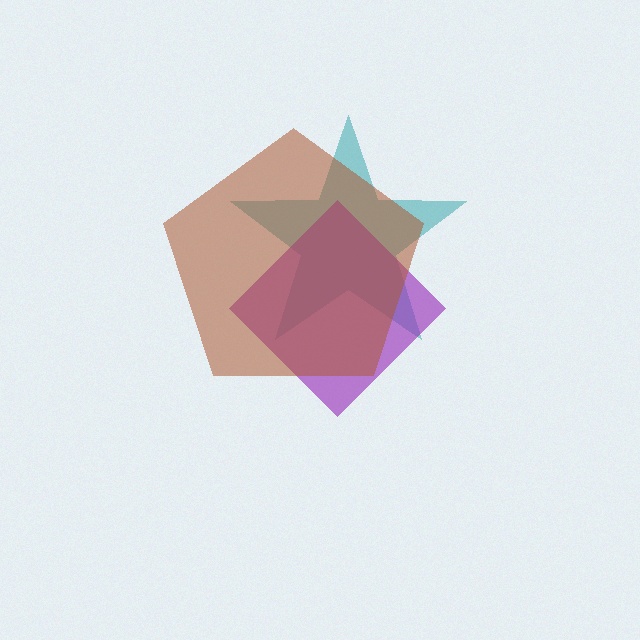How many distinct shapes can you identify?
There are 3 distinct shapes: a teal star, a purple diamond, a brown pentagon.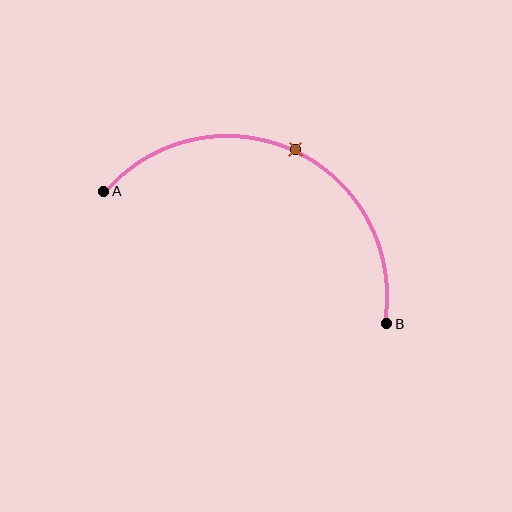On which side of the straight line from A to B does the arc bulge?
The arc bulges above the straight line connecting A and B.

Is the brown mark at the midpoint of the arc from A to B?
Yes. The brown mark lies on the arc at equal arc-length from both A and B — it is the arc midpoint.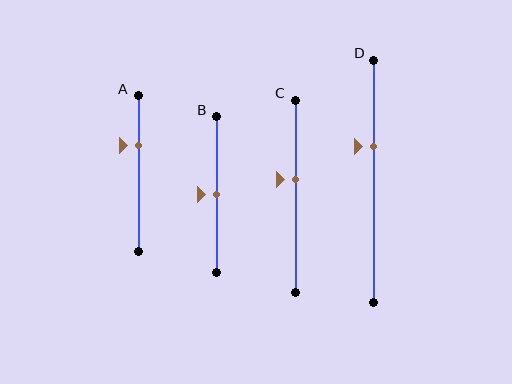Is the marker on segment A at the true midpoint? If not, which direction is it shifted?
No, the marker on segment A is shifted upward by about 18% of the segment length.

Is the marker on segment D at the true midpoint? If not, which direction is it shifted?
No, the marker on segment D is shifted upward by about 14% of the segment length.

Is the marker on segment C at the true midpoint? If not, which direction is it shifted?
No, the marker on segment C is shifted upward by about 9% of the segment length.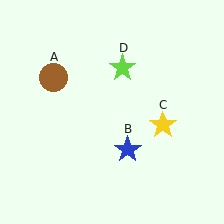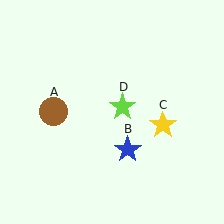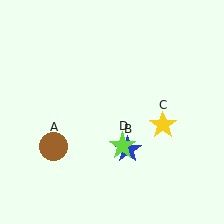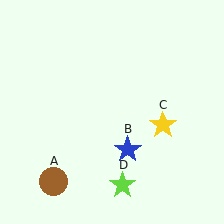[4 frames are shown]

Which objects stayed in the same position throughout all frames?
Blue star (object B) and yellow star (object C) remained stationary.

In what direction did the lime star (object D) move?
The lime star (object D) moved down.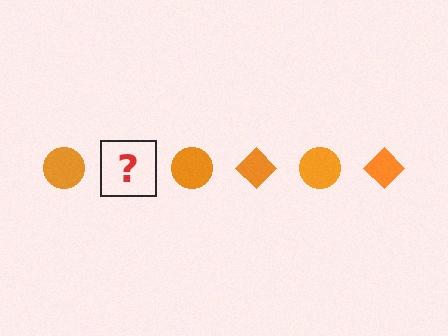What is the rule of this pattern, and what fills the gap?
The rule is that the pattern cycles through circle, diamond shapes in orange. The gap should be filled with an orange diamond.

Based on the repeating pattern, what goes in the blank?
The blank should be an orange diamond.